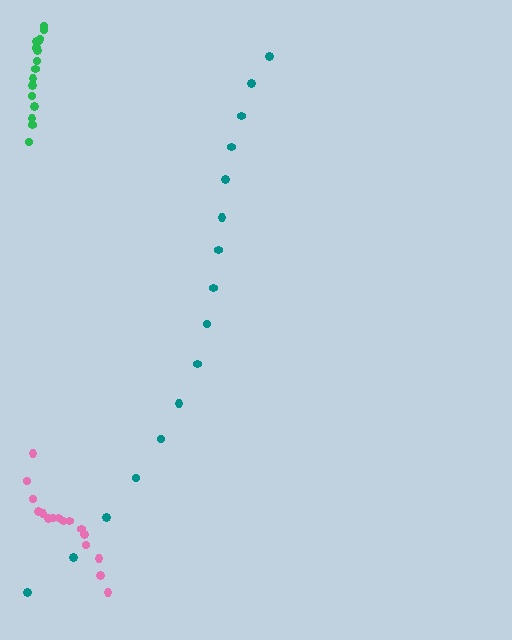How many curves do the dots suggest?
There are 3 distinct paths.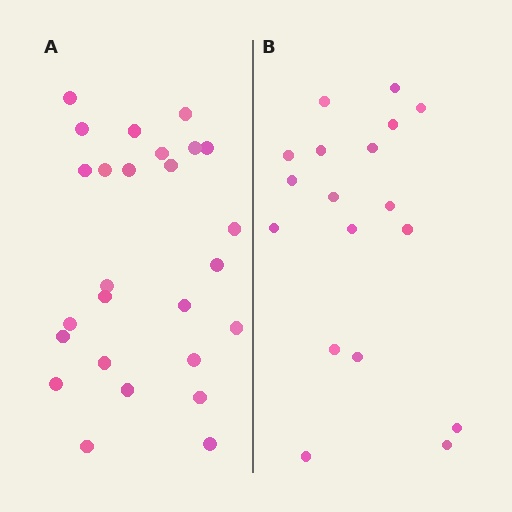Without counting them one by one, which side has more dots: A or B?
Region A (the left region) has more dots.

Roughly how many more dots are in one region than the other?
Region A has roughly 8 or so more dots than region B.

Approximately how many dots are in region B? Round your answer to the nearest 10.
About 20 dots. (The exact count is 18, which rounds to 20.)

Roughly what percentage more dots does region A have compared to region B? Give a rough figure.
About 45% more.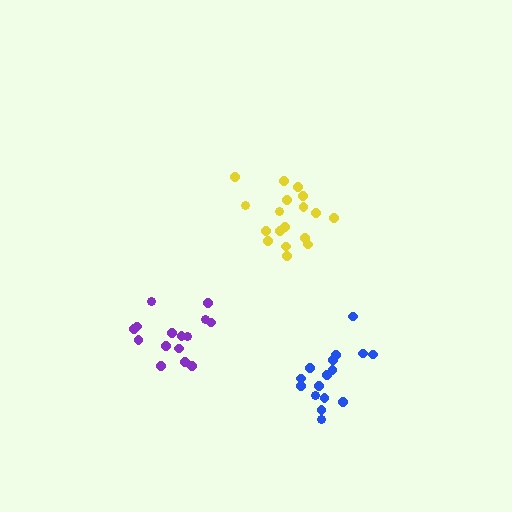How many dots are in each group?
Group 1: 18 dots, Group 2: 15 dots, Group 3: 16 dots (49 total).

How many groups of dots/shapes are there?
There are 3 groups.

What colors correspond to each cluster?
The clusters are colored: yellow, purple, blue.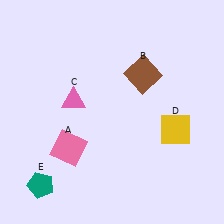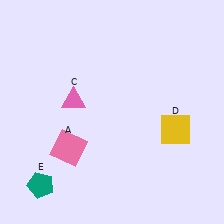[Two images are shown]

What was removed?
The brown square (B) was removed in Image 2.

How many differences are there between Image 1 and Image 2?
There is 1 difference between the two images.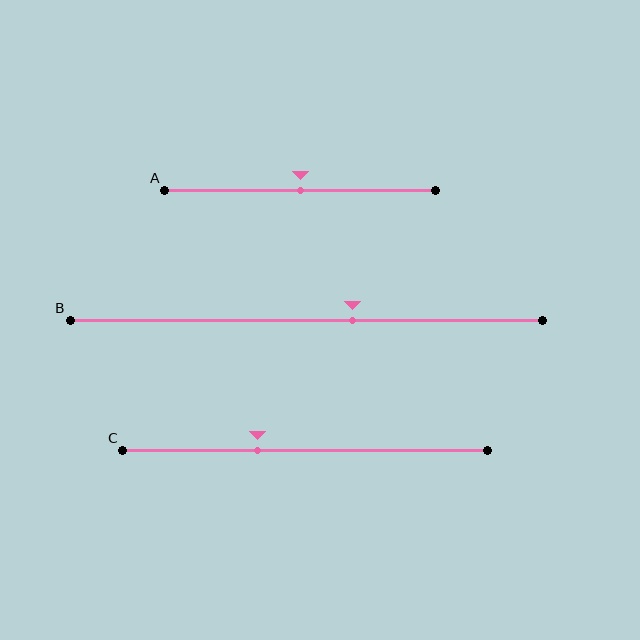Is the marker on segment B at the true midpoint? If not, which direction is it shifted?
No, the marker on segment B is shifted to the right by about 10% of the segment length.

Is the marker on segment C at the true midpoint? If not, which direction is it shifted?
No, the marker on segment C is shifted to the left by about 13% of the segment length.